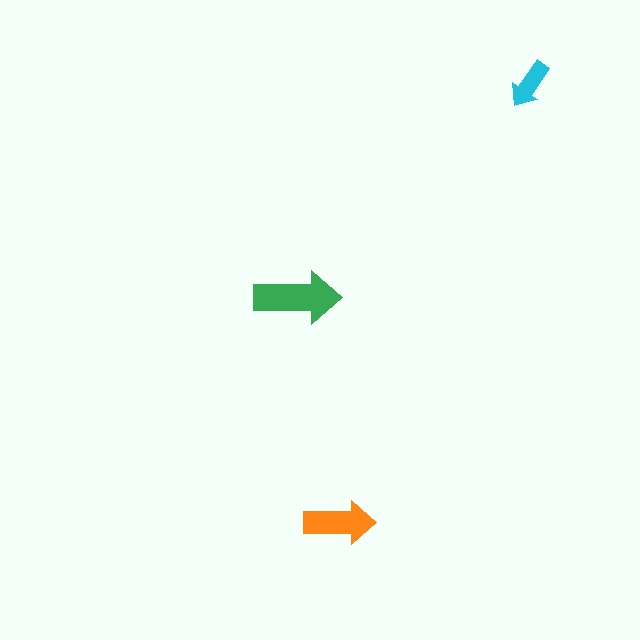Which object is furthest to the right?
The cyan arrow is rightmost.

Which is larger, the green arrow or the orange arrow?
The green one.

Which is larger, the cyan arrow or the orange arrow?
The orange one.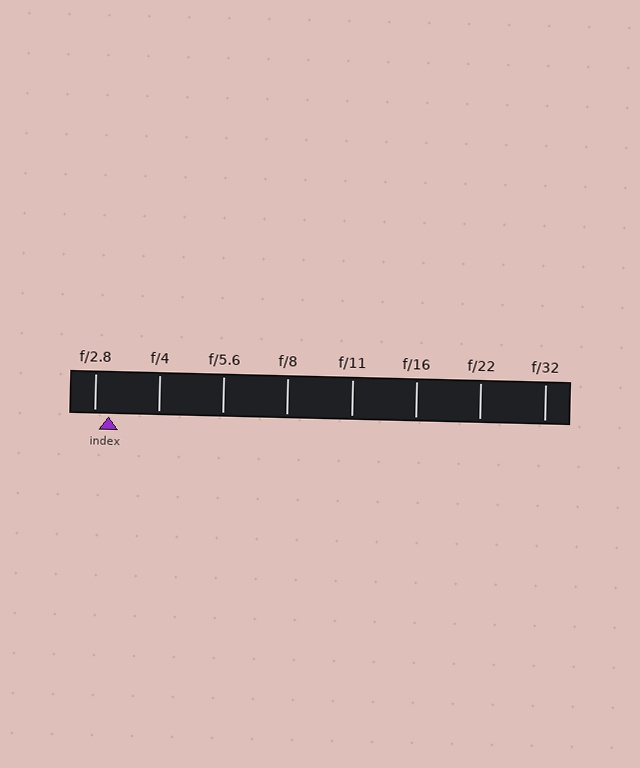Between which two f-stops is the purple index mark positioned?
The index mark is between f/2.8 and f/4.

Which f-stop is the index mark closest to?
The index mark is closest to f/2.8.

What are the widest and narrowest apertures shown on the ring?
The widest aperture shown is f/2.8 and the narrowest is f/32.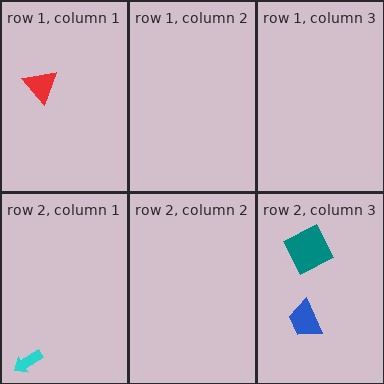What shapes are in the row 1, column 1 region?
The red triangle.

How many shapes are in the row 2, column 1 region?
1.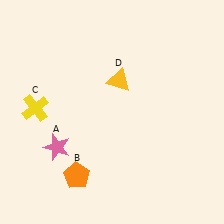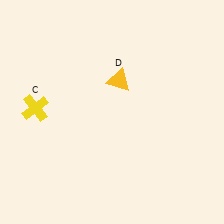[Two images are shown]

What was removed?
The pink star (A), the orange pentagon (B) were removed in Image 2.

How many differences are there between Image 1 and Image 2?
There are 2 differences between the two images.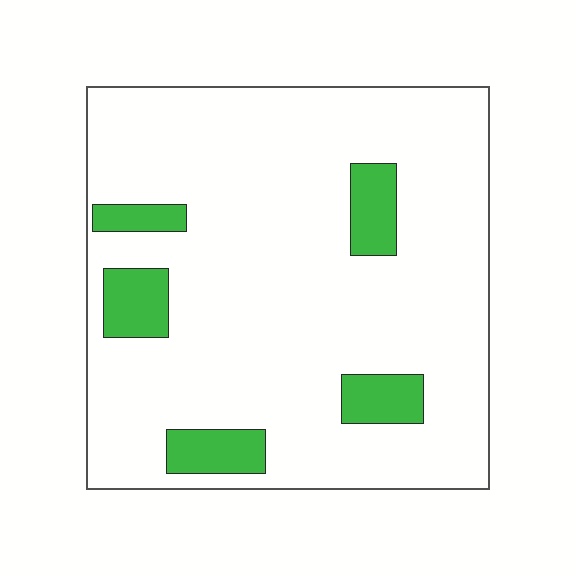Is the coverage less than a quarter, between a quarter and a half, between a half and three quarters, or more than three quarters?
Less than a quarter.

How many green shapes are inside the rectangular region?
5.